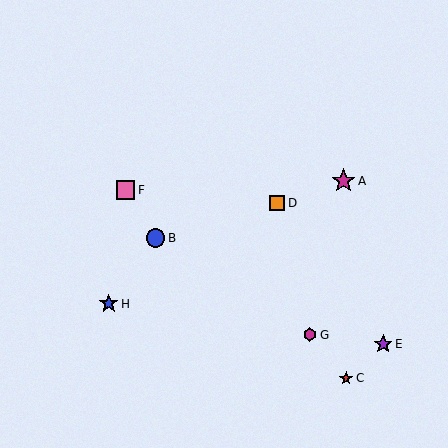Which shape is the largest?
The magenta star (labeled A) is the largest.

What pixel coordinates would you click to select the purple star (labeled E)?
Click at (383, 344) to select the purple star E.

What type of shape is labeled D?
Shape D is an orange square.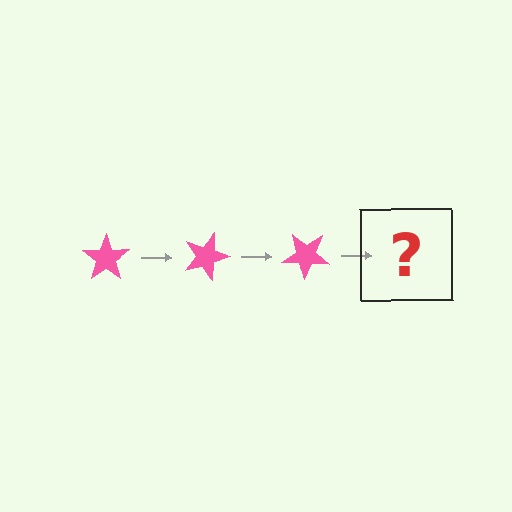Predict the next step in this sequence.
The next step is a pink star rotated 60 degrees.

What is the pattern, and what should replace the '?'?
The pattern is that the star rotates 20 degrees each step. The '?' should be a pink star rotated 60 degrees.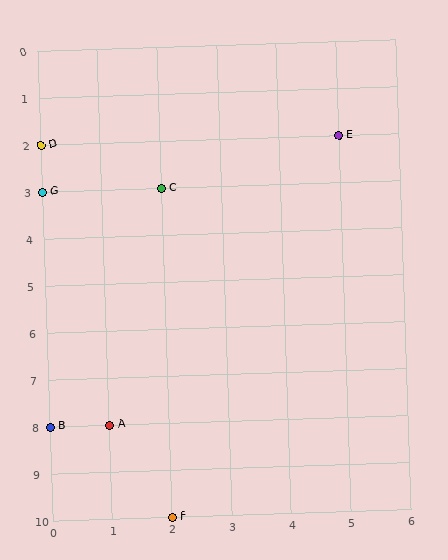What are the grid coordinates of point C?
Point C is at grid coordinates (2, 3).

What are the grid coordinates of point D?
Point D is at grid coordinates (0, 2).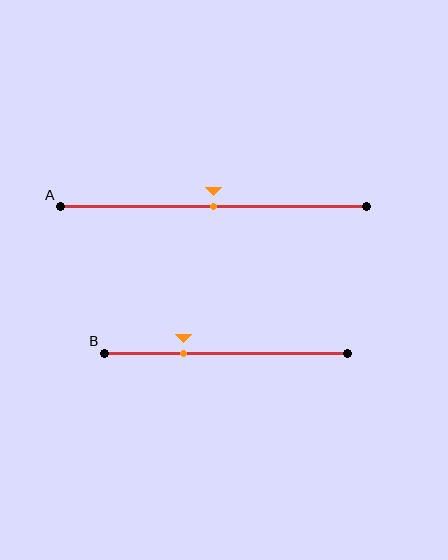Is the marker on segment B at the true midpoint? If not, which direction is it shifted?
No, the marker on segment B is shifted to the left by about 17% of the segment length.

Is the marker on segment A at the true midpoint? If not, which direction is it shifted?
Yes, the marker on segment A is at the true midpoint.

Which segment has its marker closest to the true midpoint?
Segment A has its marker closest to the true midpoint.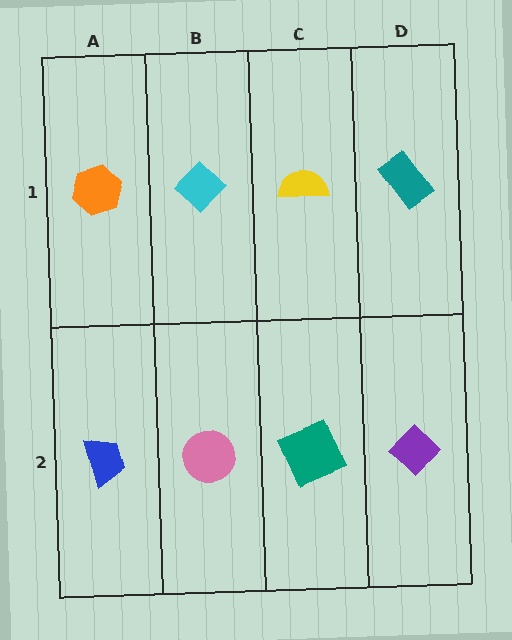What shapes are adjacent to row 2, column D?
A teal rectangle (row 1, column D), a teal square (row 2, column C).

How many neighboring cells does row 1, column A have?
2.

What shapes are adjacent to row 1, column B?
A pink circle (row 2, column B), an orange hexagon (row 1, column A), a yellow semicircle (row 1, column C).